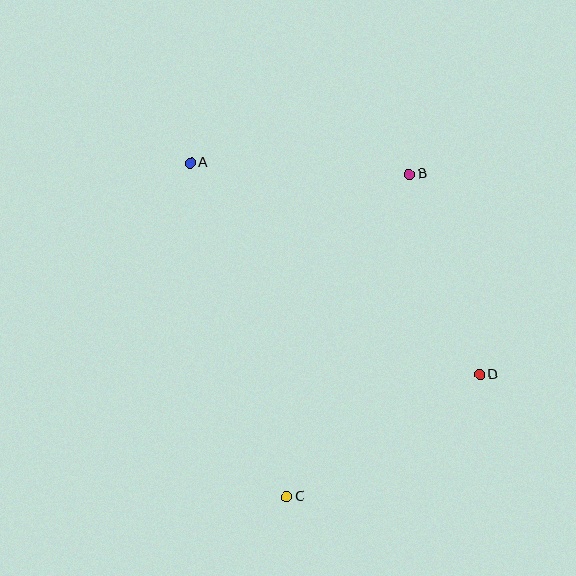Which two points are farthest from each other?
Points A and D are farthest from each other.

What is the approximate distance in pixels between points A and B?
The distance between A and B is approximately 220 pixels.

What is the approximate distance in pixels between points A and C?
The distance between A and C is approximately 348 pixels.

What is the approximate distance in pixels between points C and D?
The distance between C and D is approximately 228 pixels.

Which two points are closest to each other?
Points B and D are closest to each other.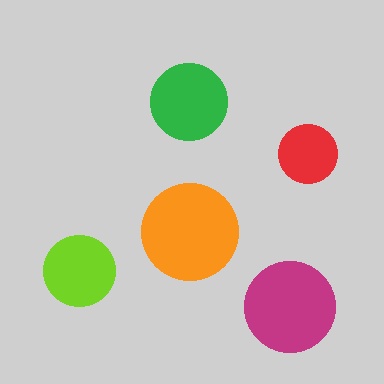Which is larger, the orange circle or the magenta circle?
The orange one.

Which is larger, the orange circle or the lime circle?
The orange one.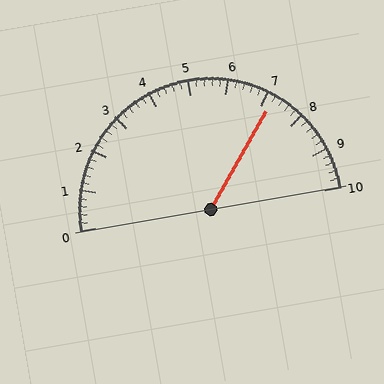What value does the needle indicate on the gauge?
The needle indicates approximately 7.2.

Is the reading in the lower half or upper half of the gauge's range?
The reading is in the upper half of the range (0 to 10).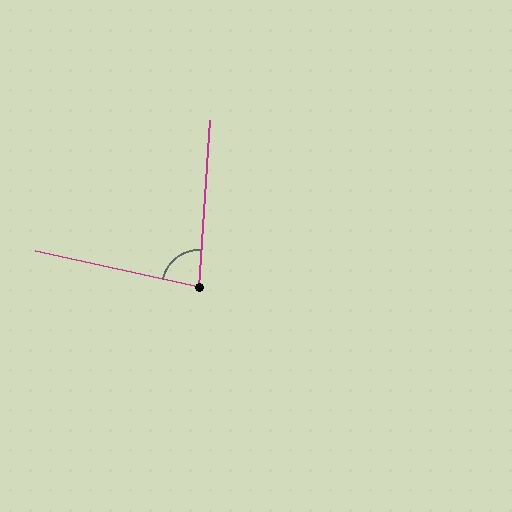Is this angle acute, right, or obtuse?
It is acute.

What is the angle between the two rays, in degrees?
Approximately 82 degrees.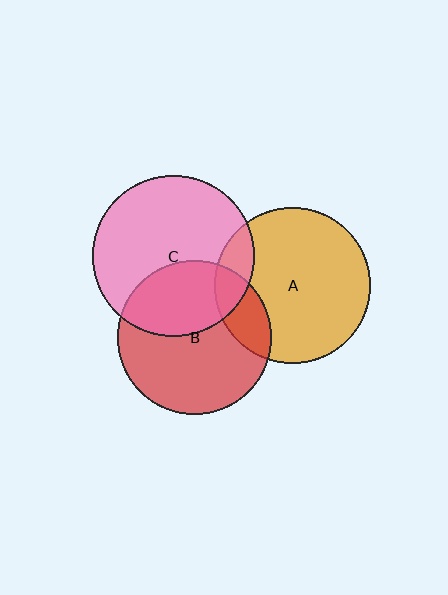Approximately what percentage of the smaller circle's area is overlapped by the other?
Approximately 15%.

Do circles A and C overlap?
Yes.